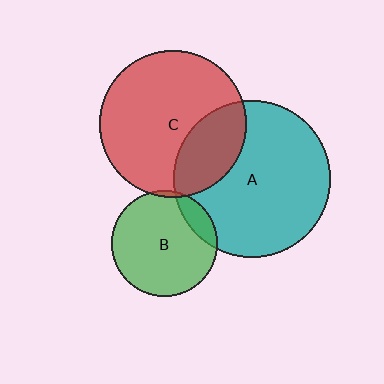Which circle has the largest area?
Circle A (teal).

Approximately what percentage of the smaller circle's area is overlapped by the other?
Approximately 5%.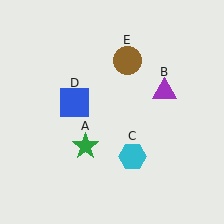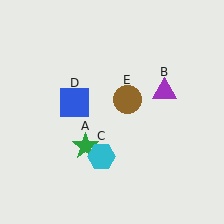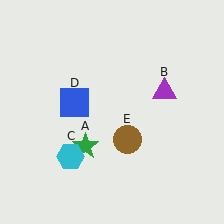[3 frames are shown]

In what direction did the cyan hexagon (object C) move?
The cyan hexagon (object C) moved left.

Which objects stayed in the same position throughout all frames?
Green star (object A) and purple triangle (object B) and blue square (object D) remained stationary.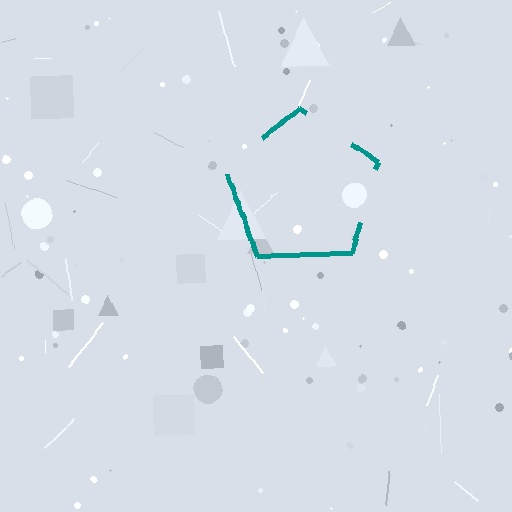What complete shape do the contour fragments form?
The contour fragments form a pentagon.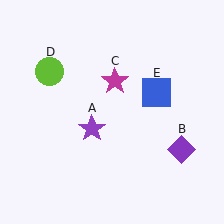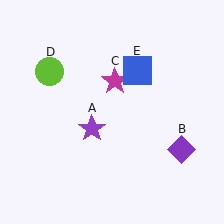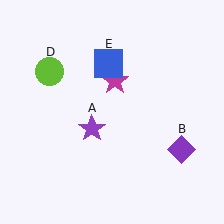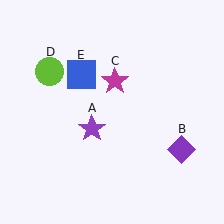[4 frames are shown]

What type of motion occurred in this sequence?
The blue square (object E) rotated counterclockwise around the center of the scene.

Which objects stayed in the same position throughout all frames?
Purple star (object A) and purple diamond (object B) and magenta star (object C) and lime circle (object D) remained stationary.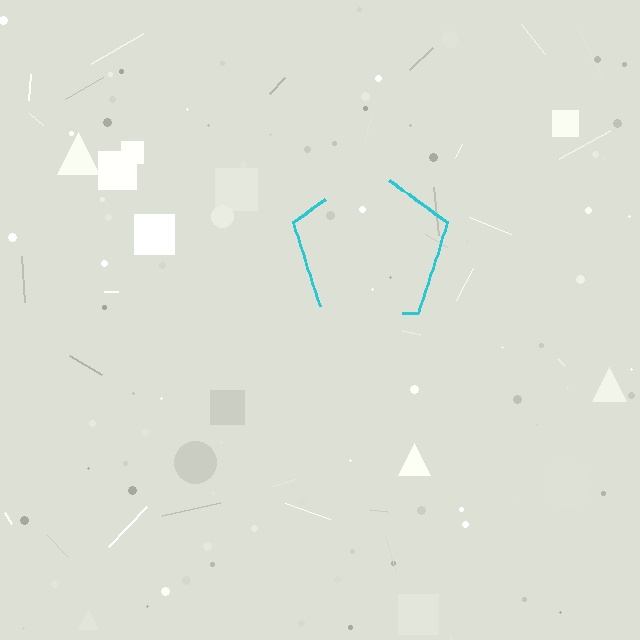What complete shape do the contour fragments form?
The contour fragments form a pentagon.